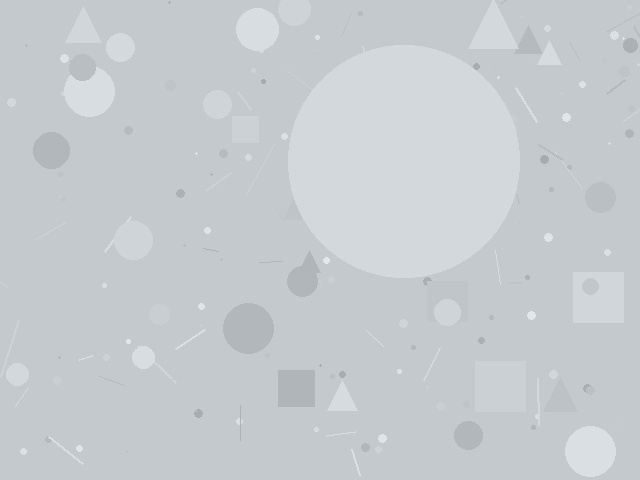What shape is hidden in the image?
A circle is hidden in the image.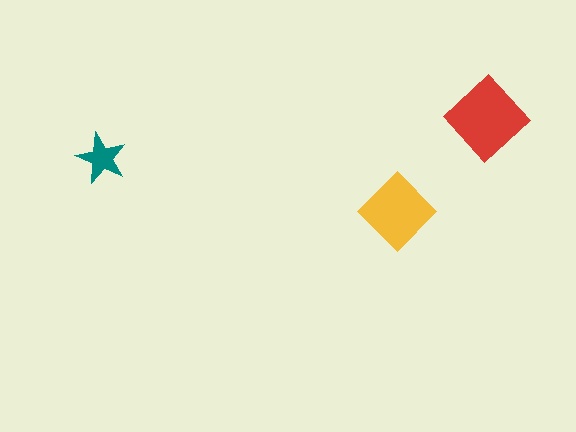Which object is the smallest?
The teal star.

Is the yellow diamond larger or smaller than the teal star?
Larger.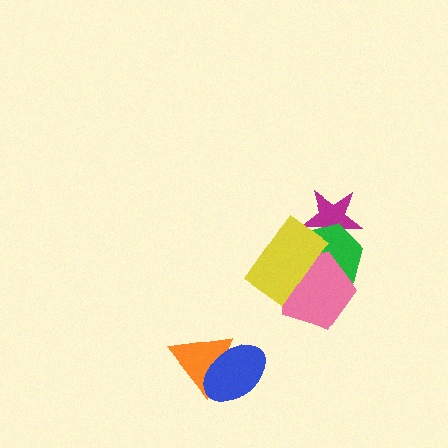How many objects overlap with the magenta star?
2 objects overlap with the magenta star.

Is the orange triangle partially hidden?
Yes, it is partially covered by another shape.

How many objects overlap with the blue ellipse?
1 object overlaps with the blue ellipse.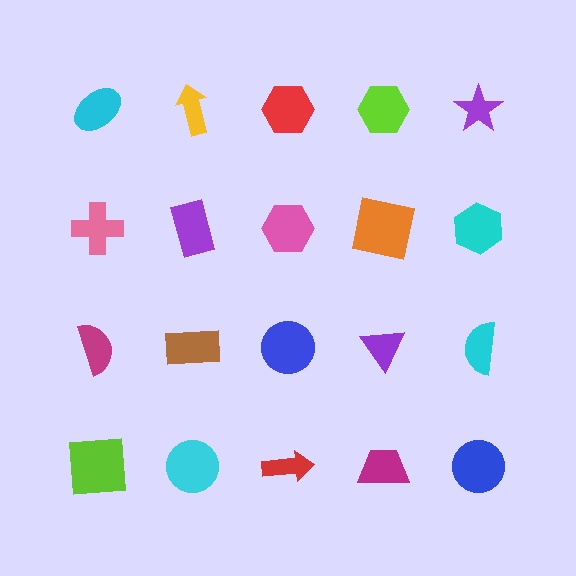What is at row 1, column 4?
A lime hexagon.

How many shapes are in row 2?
5 shapes.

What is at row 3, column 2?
A brown rectangle.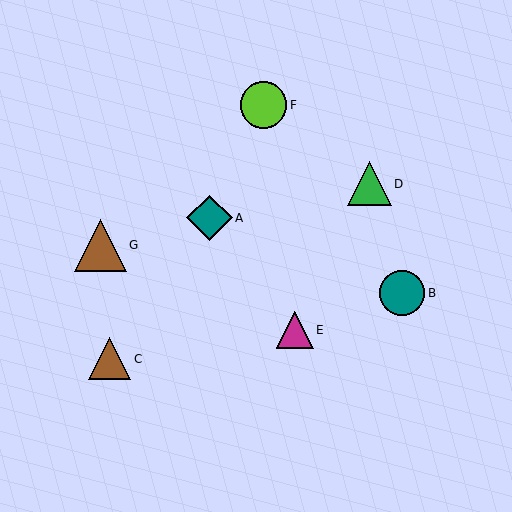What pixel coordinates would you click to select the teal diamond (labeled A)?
Click at (209, 218) to select the teal diamond A.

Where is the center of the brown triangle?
The center of the brown triangle is at (110, 359).